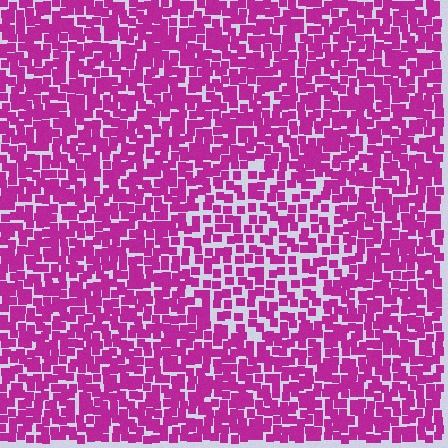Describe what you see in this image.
The image contains small magenta elements arranged at two different densities. A circle-shaped region is visible where the elements are less densely packed than the surrounding area.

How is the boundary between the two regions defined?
The boundary is defined by a change in element density (approximately 1.6x ratio). All elements are the same color, size, and shape.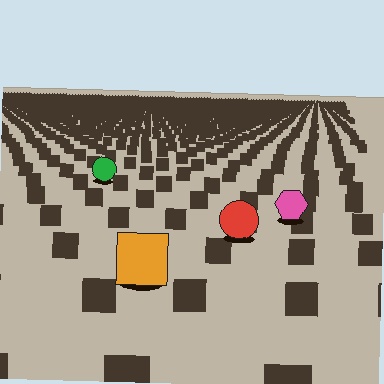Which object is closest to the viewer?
The orange square is closest. The texture marks near it are larger and more spread out.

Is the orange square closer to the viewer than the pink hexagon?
Yes. The orange square is closer — you can tell from the texture gradient: the ground texture is coarser near it.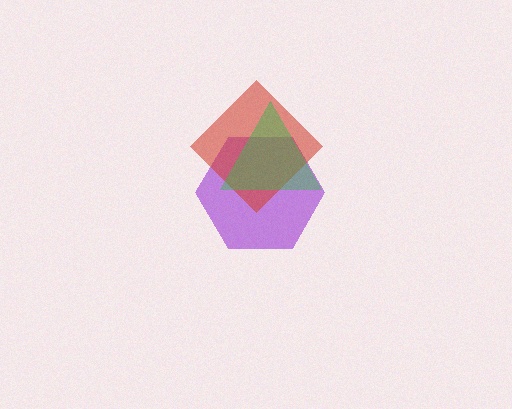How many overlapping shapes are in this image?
There are 3 overlapping shapes in the image.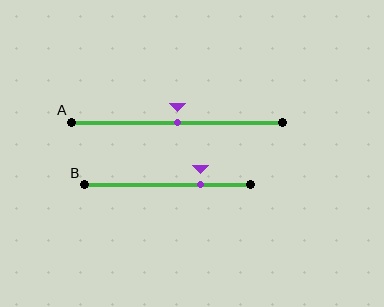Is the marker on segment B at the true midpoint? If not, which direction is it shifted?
No, the marker on segment B is shifted to the right by about 20% of the segment length.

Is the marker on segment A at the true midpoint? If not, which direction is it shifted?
Yes, the marker on segment A is at the true midpoint.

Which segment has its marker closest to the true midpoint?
Segment A has its marker closest to the true midpoint.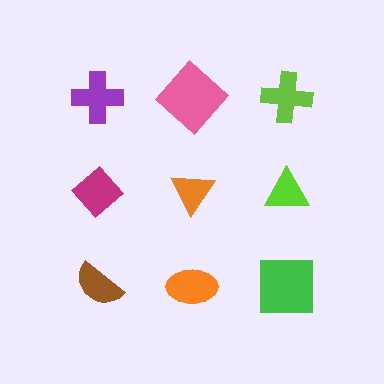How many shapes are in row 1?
3 shapes.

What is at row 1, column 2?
A pink diamond.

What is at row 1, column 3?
A lime cross.